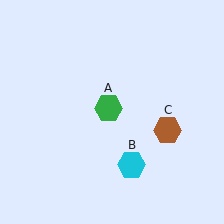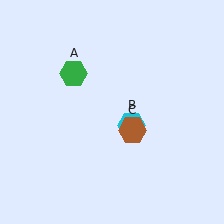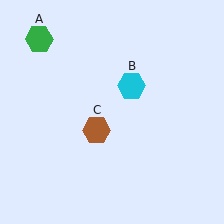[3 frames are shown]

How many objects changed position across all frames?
3 objects changed position: green hexagon (object A), cyan hexagon (object B), brown hexagon (object C).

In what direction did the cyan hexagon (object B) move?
The cyan hexagon (object B) moved up.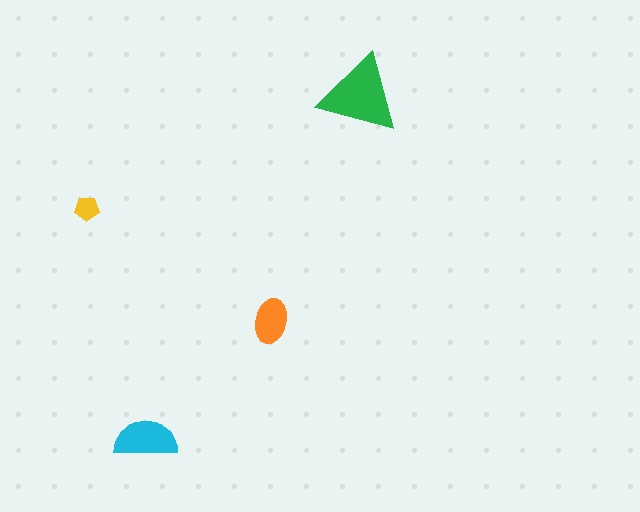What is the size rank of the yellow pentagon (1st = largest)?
4th.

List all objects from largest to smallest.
The green triangle, the cyan semicircle, the orange ellipse, the yellow pentagon.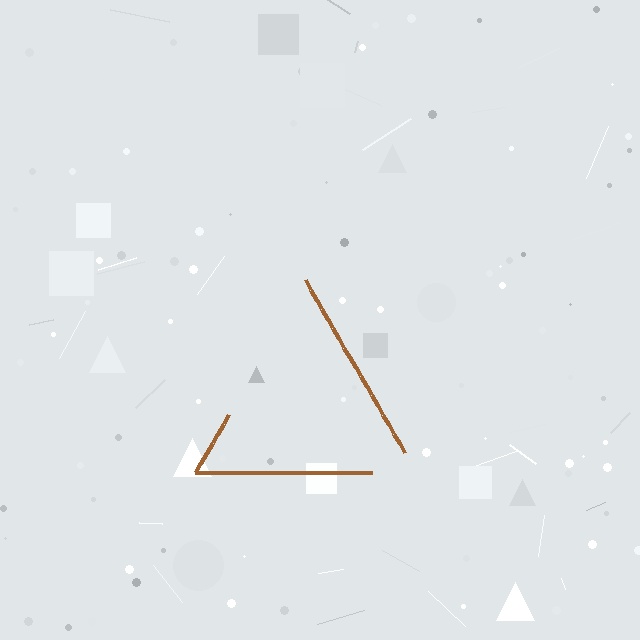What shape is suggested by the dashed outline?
The dashed outline suggests a triangle.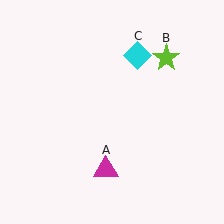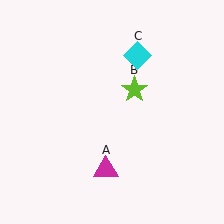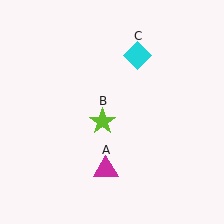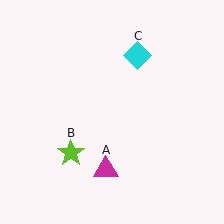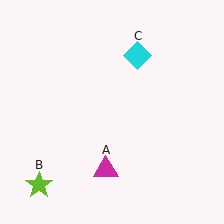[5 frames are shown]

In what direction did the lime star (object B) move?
The lime star (object B) moved down and to the left.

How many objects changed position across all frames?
1 object changed position: lime star (object B).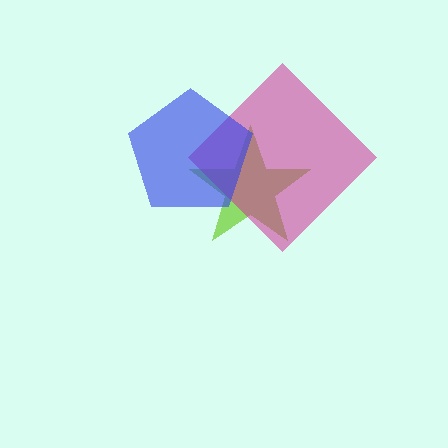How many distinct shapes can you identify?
There are 3 distinct shapes: a lime star, a magenta diamond, a blue pentagon.